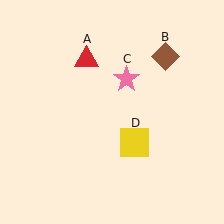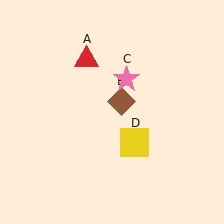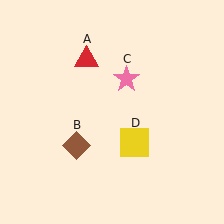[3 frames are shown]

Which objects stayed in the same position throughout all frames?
Red triangle (object A) and pink star (object C) and yellow square (object D) remained stationary.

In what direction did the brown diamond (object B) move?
The brown diamond (object B) moved down and to the left.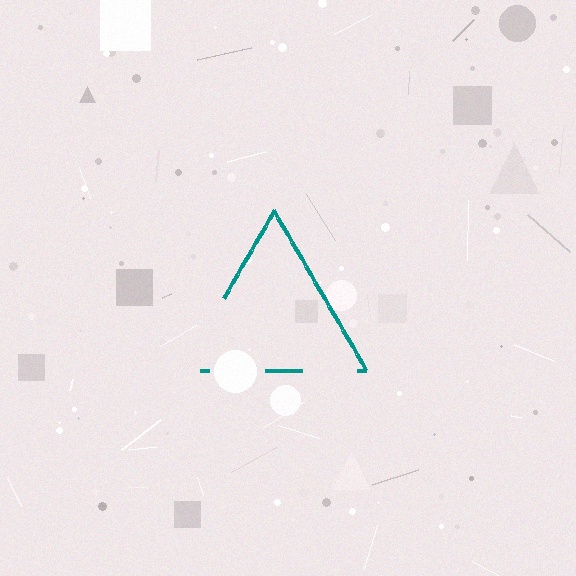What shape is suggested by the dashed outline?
The dashed outline suggests a triangle.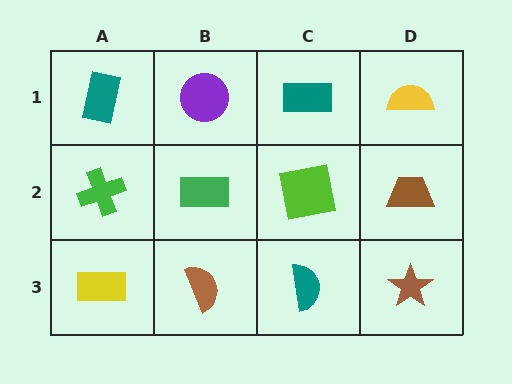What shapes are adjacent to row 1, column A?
A green cross (row 2, column A), a purple circle (row 1, column B).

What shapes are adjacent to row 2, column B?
A purple circle (row 1, column B), a brown semicircle (row 3, column B), a green cross (row 2, column A), a lime square (row 2, column C).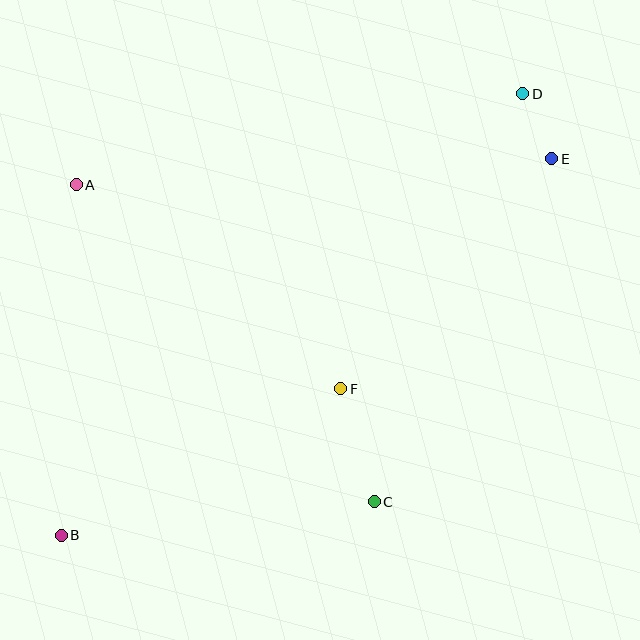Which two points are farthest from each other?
Points B and D are farthest from each other.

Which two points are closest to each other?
Points D and E are closest to each other.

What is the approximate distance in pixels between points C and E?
The distance between C and E is approximately 386 pixels.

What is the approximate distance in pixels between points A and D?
The distance between A and D is approximately 456 pixels.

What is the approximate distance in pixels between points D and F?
The distance between D and F is approximately 347 pixels.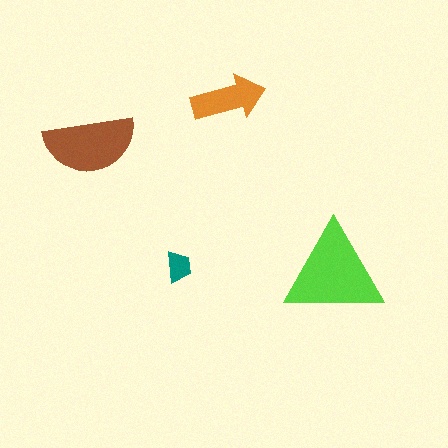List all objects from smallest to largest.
The teal trapezoid, the orange arrow, the brown semicircle, the lime triangle.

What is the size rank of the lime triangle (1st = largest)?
1st.